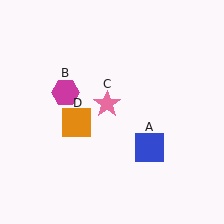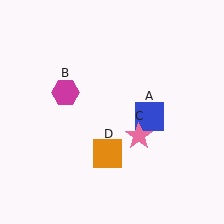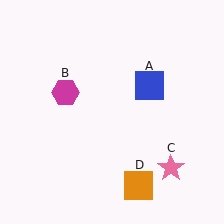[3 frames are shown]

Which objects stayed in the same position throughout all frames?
Magenta hexagon (object B) remained stationary.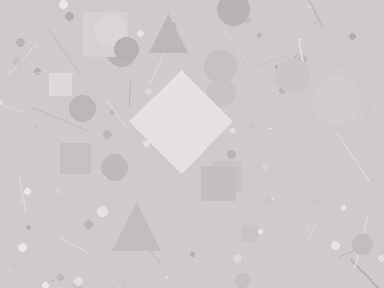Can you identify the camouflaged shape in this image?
The camouflaged shape is a diamond.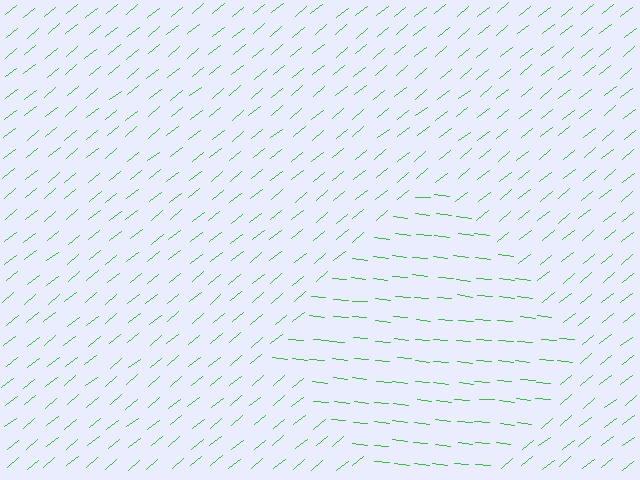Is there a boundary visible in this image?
Yes, there is a texture boundary formed by a change in line orientation.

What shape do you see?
I see a diamond.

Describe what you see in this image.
The image is filled with small green line segments. A diamond region in the image has lines oriented differently from the surrounding lines, creating a visible texture boundary.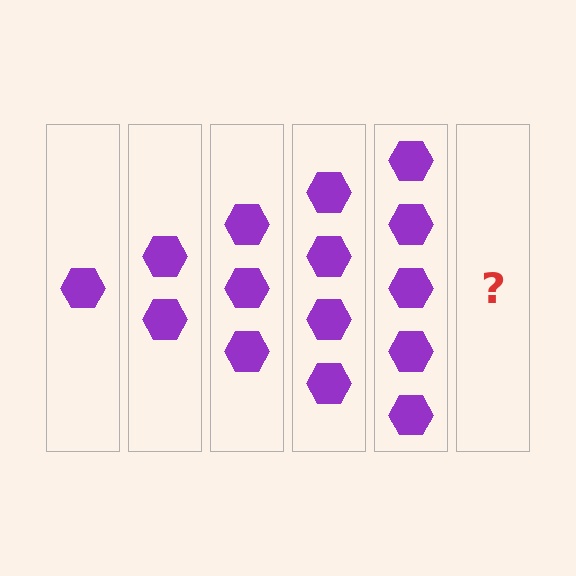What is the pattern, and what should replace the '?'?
The pattern is that each step adds one more hexagon. The '?' should be 6 hexagons.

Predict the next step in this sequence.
The next step is 6 hexagons.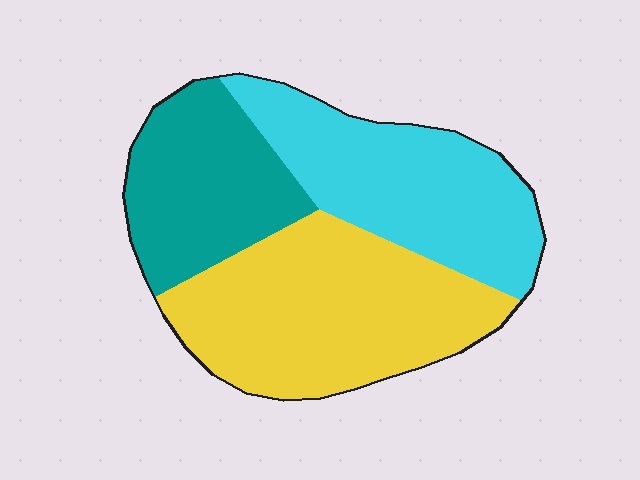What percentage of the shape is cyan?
Cyan takes up between a sixth and a third of the shape.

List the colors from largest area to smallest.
From largest to smallest: yellow, cyan, teal.